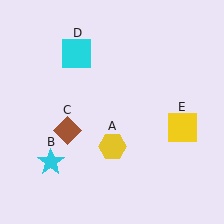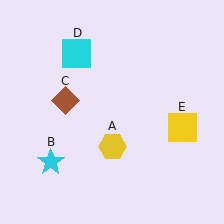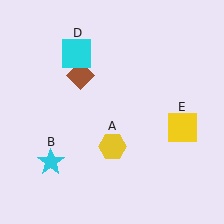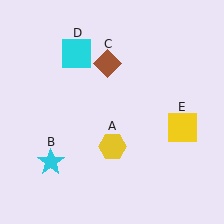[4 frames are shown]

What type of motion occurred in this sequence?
The brown diamond (object C) rotated clockwise around the center of the scene.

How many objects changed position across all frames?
1 object changed position: brown diamond (object C).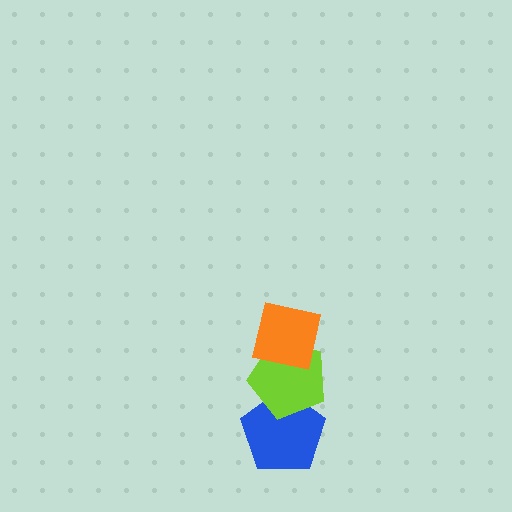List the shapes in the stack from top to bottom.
From top to bottom: the orange square, the lime pentagon, the blue pentagon.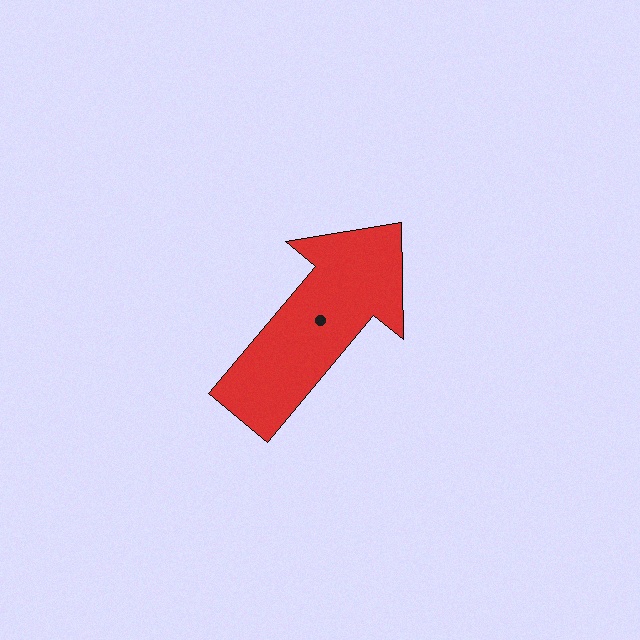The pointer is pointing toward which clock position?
Roughly 1 o'clock.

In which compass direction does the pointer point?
Northeast.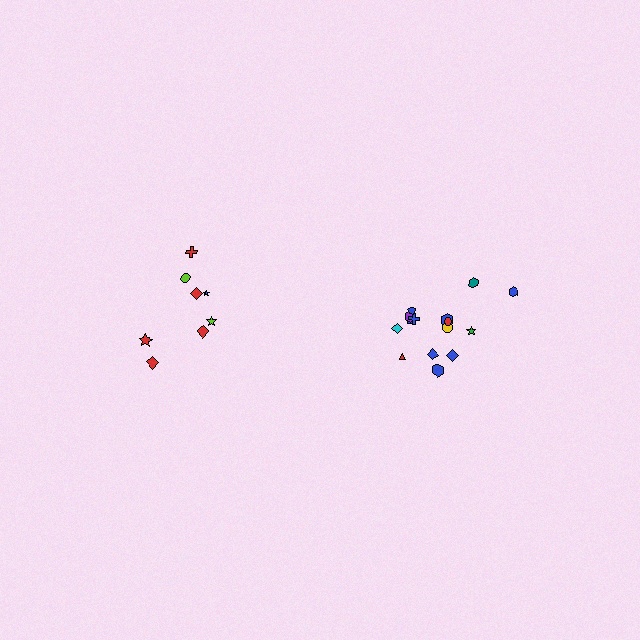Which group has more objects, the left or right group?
The right group.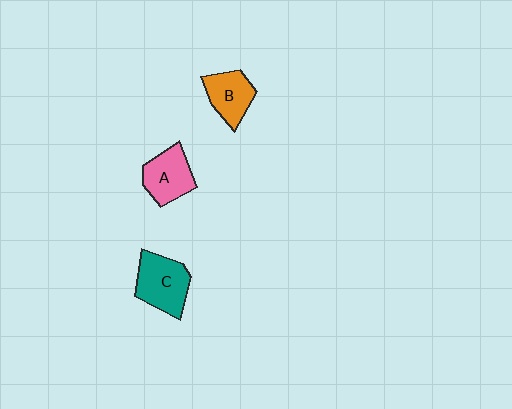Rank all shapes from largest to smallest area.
From largest to smallest: C (teal), A (pink), B (orange).